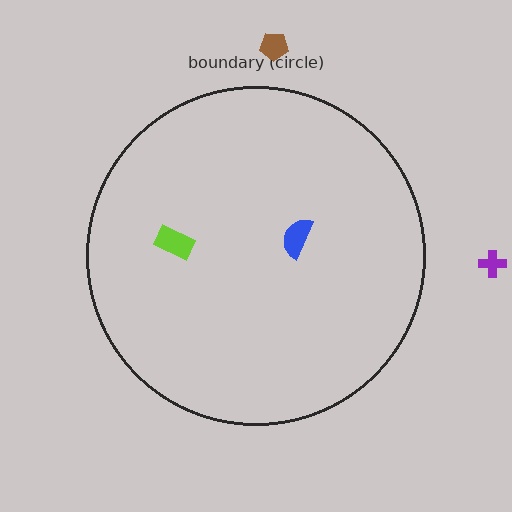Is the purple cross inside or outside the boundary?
Outside.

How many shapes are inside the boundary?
2 inside, 2 outside.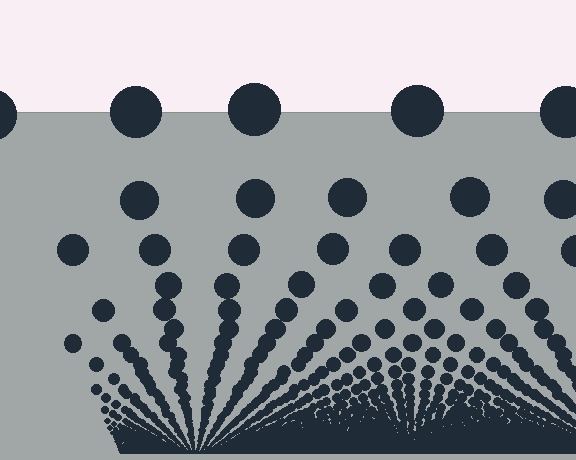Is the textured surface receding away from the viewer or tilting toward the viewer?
The surface appears to tilt toward the viewer. Texture elements get larger and sparser toward the top.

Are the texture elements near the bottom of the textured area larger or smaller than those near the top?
Smaller. The gradient is inverted — elements near the bottom are smaller and denser.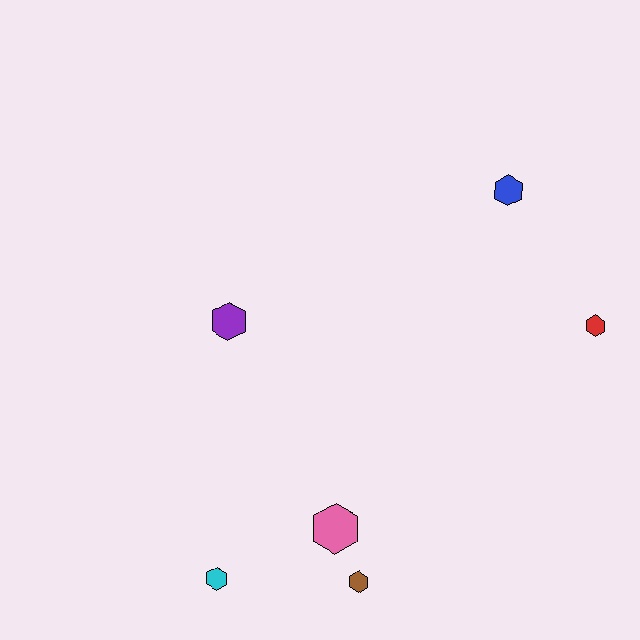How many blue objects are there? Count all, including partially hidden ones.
There is 1 blue object.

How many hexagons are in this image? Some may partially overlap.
There are 6 hexagons.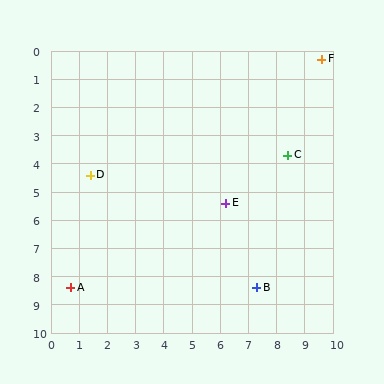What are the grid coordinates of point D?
Point D is at approximately (1.4, 4.4).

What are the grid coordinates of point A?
Point A is at approximately (0.7, 8.4).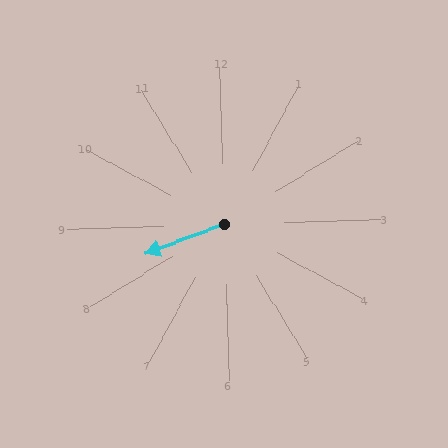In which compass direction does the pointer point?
West.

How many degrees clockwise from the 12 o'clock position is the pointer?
Approximately 251 degrees.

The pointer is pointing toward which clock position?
Roughly 8 o'clock.